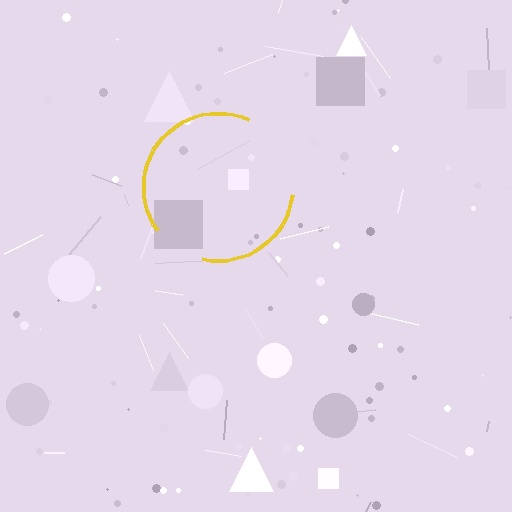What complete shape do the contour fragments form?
The contour fragments form a circle.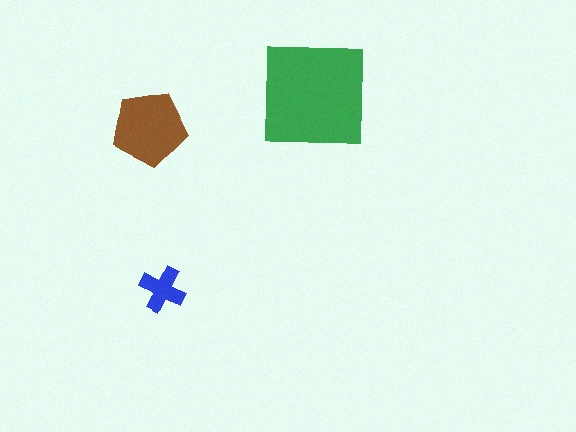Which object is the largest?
The green square.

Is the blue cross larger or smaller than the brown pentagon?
Smaller.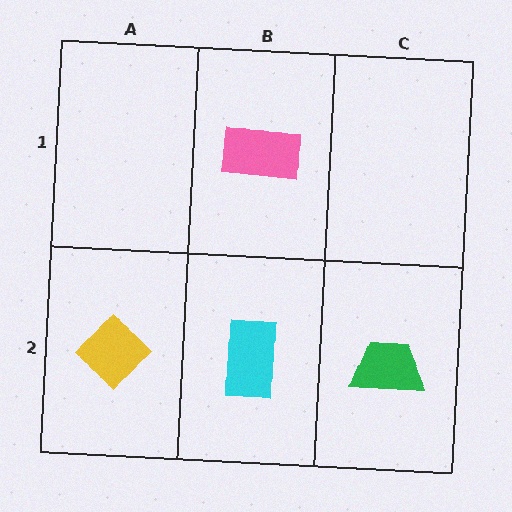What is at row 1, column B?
A pink rectangle.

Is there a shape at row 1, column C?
No, that cell is empty.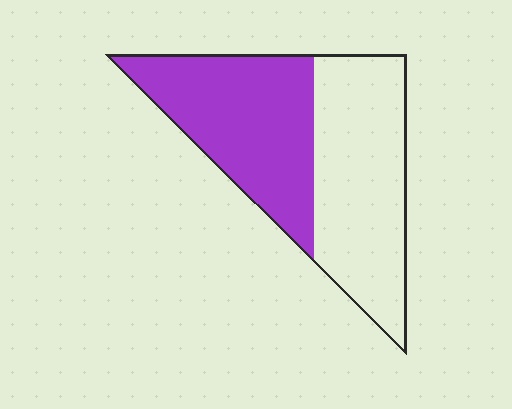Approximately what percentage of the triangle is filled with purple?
Approximately 50%.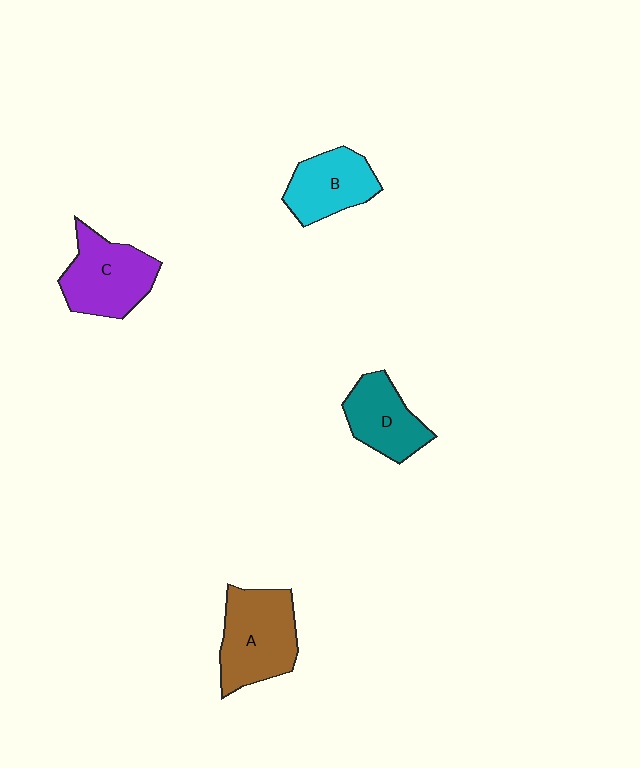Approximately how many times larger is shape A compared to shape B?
Approximately 1.4 times.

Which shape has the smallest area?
Shape D (teal).